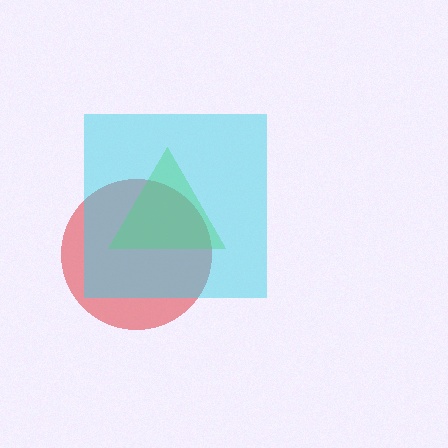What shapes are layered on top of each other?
The layered shapes are: a red circle, a lime triangle, a cyan square.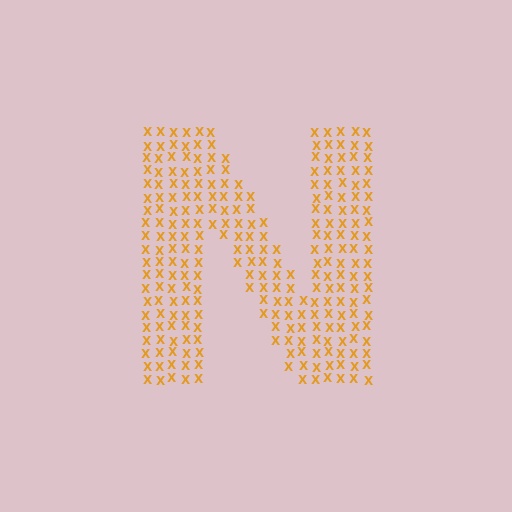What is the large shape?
The large shape is the letter N.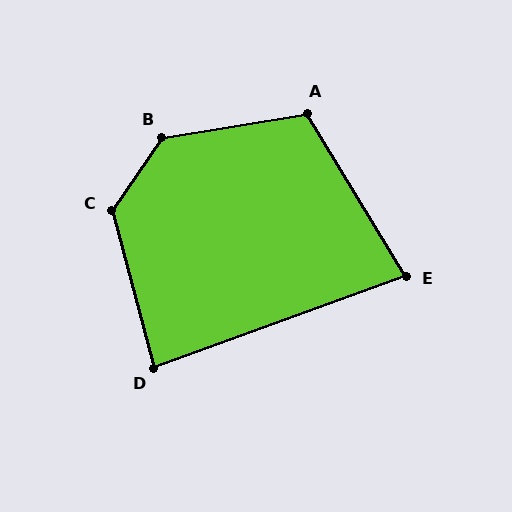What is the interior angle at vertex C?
Approximately 130 degrees (obtuse).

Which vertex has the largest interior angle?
B, at approximately 134 degrees.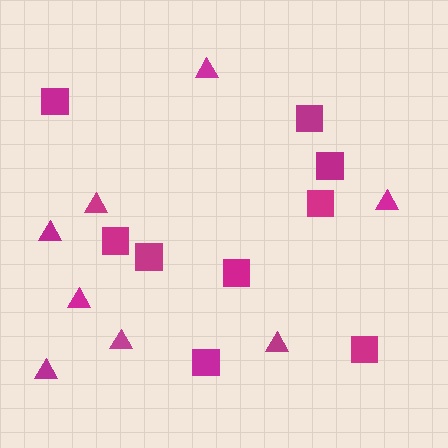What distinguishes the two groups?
There are 2 groups: one group of squares (9) and one group of triangles (8).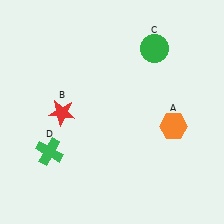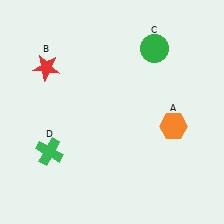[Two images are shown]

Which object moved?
The red star (B) moved up.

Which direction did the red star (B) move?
The red star (B) moved up.